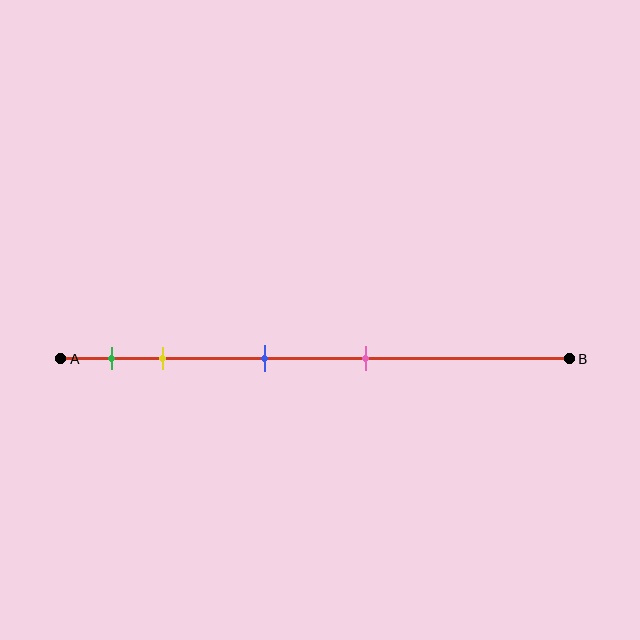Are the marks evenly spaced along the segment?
No, the marks are not evenly spaced.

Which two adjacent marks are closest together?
The green and yellow marks are the closest adjacent pair.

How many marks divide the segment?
There are 4 marks dividing the segment.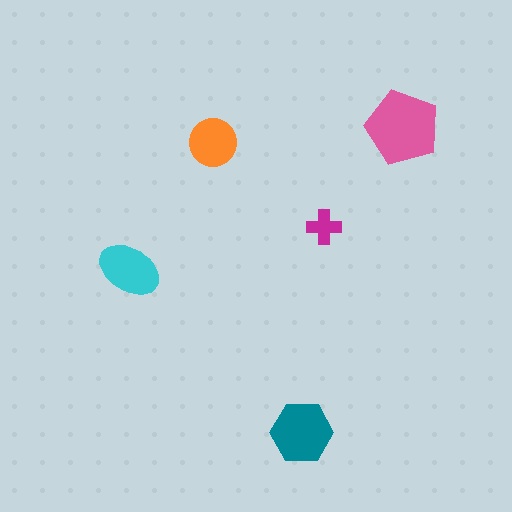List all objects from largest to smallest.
The pink pentagon, the teal hexagon, the cyan ellipse, the orange circle, the magenta cross.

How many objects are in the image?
There are 5 objects in the image.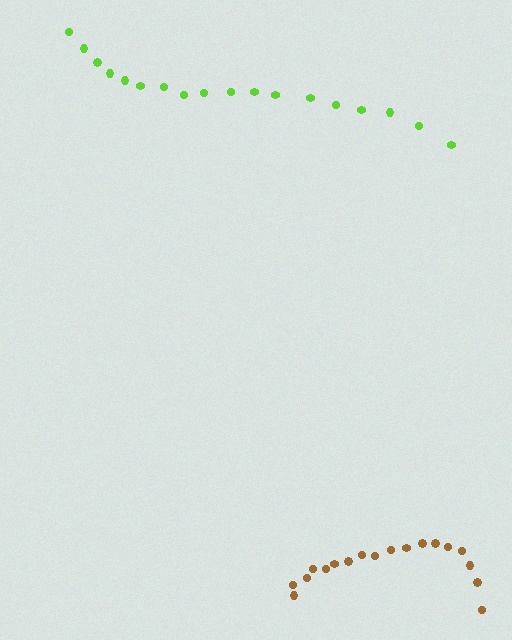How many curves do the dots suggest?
There are 2 distinct paths.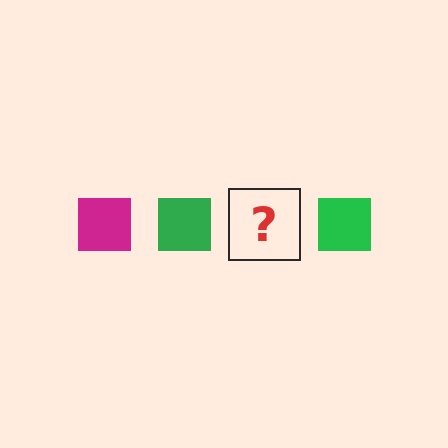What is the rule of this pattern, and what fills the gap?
The rule is that the pattern cycles through magenta, green squares. The gap should be filled with a magenta square.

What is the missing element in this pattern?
The missing element is a magenta square.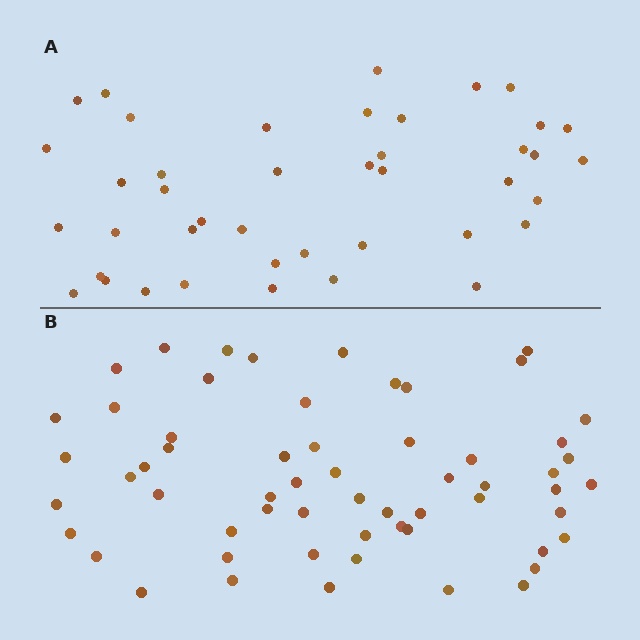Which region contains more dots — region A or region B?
Region B (the bottom region) has more dots.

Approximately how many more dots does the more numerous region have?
Region B has approximately 15 more dots than region A.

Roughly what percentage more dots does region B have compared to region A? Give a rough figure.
About 40% more.